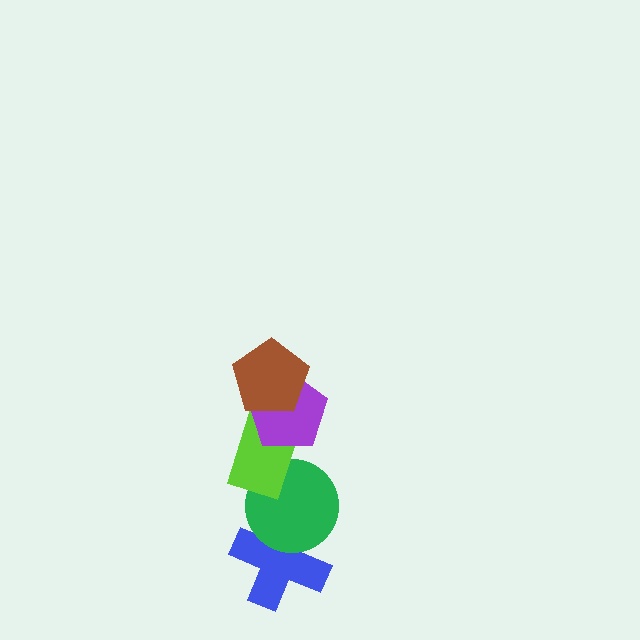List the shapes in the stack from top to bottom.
From top to bottom: the brown pentagon, the purple pentagon, the lime rectangle, the green circle, the blue cross.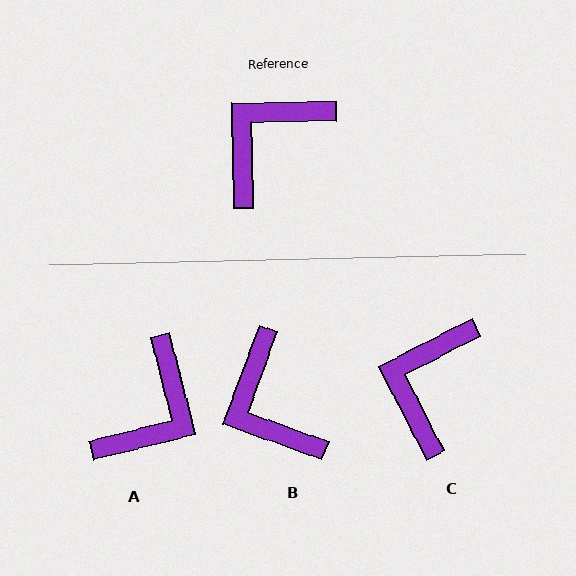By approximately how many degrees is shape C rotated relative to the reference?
Approximately 26 degrees counter-clockwise.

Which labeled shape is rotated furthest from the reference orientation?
A, about 167 degrees away.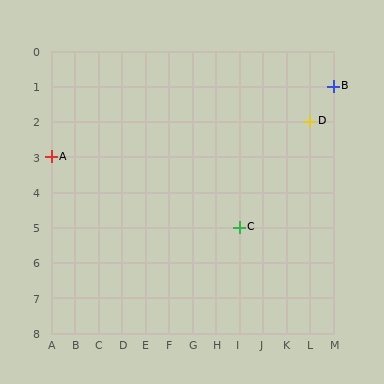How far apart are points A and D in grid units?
Points A and D are 11 columns and 1 row apart (about 11.0 grid units diagonally).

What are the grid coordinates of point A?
Point A is at grid coordinates (A, 3).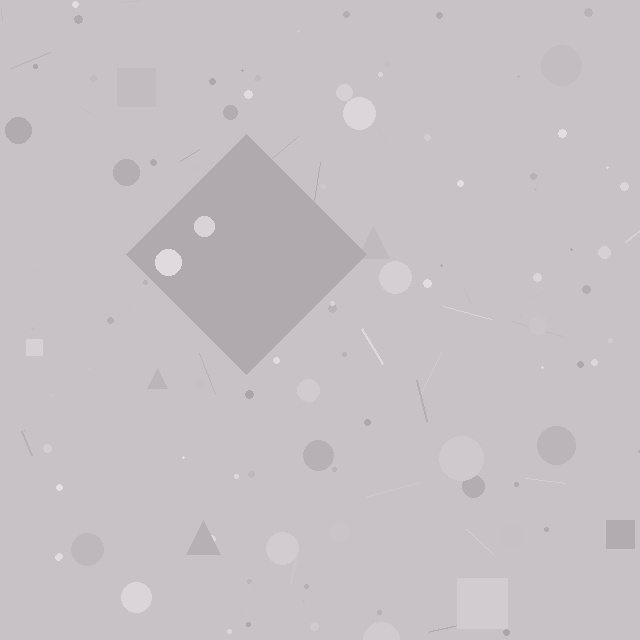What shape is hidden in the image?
A diamond is hidden in the image.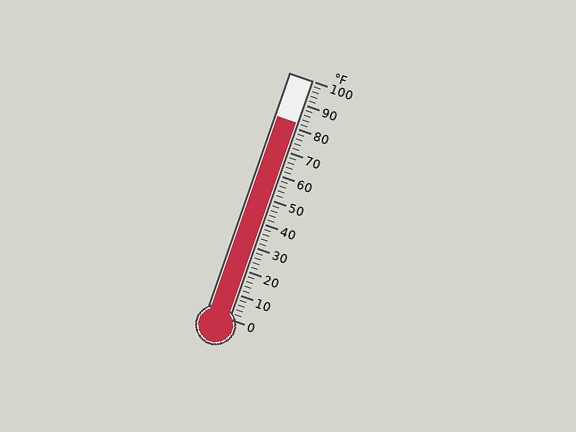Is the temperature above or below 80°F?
The temperature is above 80°F.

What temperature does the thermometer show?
The thermometer shows approximately 82°F.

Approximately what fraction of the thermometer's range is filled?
The thermometer is filled to approximately 80% of its range.